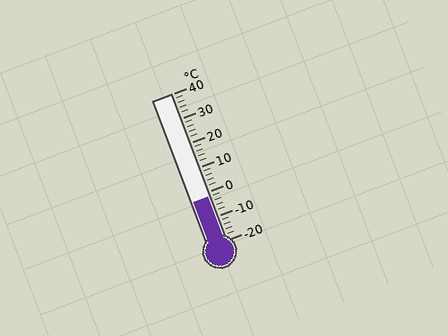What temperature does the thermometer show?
The thermometer shows approximately -2°C.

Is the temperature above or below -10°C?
The temperature is above -10°C.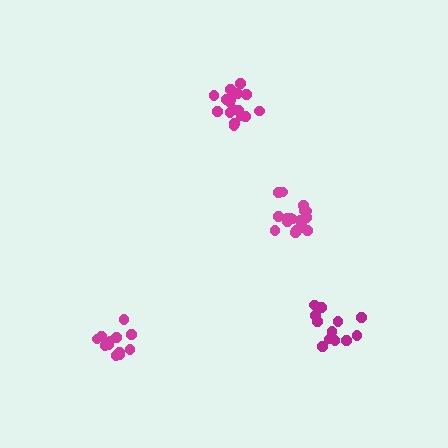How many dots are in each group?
Group 1: 12 dots, Group 2: 17 dots, Group 3: 13 dots, Group 4: 17 dots (59 total).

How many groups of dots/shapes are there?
There are 4 groups.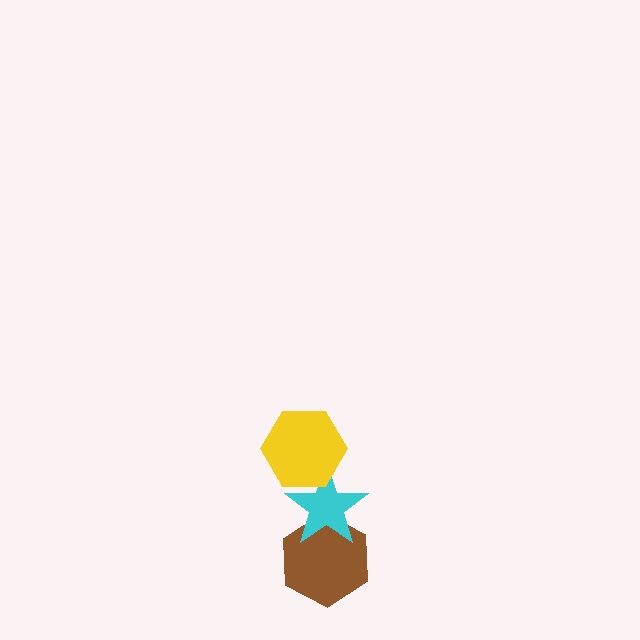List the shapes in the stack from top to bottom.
From top to bottom: the yellow hexagon, the cyan star, the brown hexagon.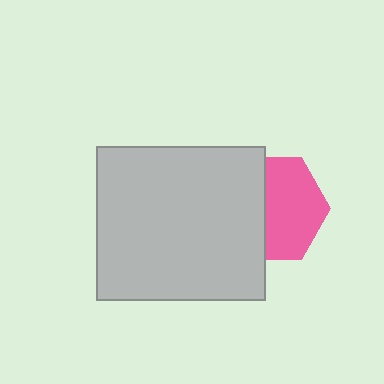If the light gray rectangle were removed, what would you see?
You would see the complete pink hexagon.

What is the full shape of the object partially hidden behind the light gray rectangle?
The partially hidden object is a pink hexagon.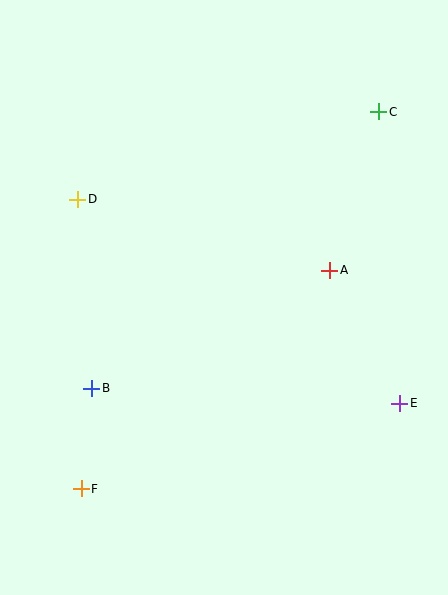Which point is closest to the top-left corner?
Point D is closest to the top-left corner.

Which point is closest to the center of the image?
Point A at (330, 270) is closest to the center.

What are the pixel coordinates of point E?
Point E is at (400, 403).